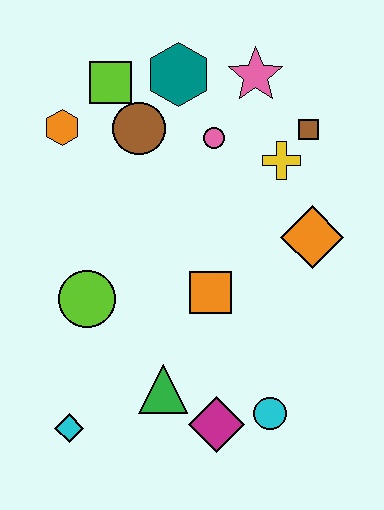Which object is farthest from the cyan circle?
The lime square is farthest from the cyan circle.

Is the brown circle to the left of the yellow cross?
Yes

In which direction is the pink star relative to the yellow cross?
The pink star is above the yellow cross.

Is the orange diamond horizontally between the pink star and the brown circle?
No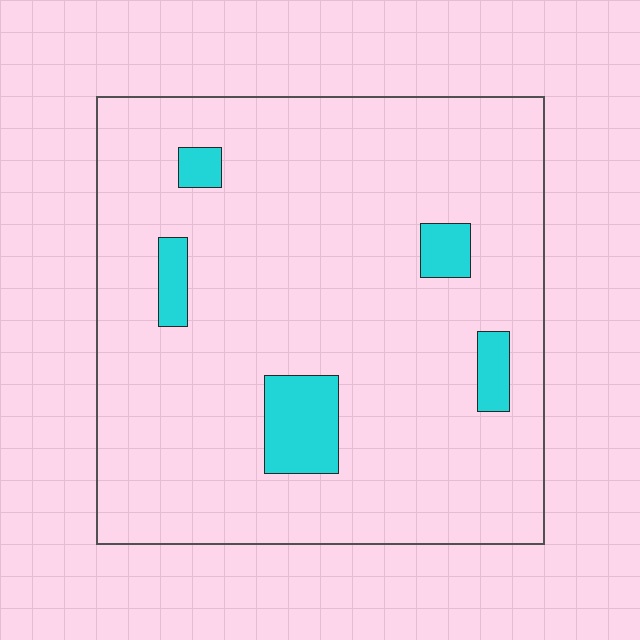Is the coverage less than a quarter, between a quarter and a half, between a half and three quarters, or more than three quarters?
Less than a quarter.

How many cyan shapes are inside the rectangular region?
5.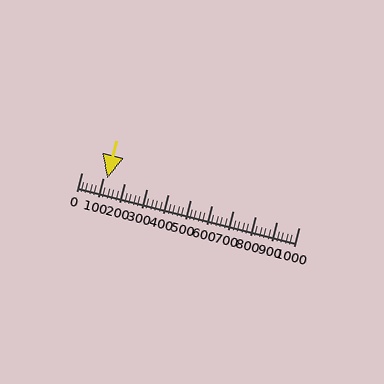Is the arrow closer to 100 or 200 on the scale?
The arrow is closer to 100.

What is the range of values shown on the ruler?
The ruler shows values from 0 to 1000.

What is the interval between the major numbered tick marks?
The major tick marks are spaced 100 units apart.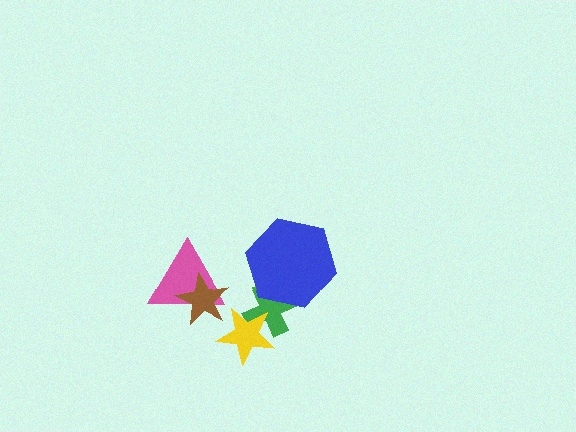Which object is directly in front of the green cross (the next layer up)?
The yellow star is directly in front of the green cross.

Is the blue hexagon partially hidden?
No, no other shape covers it.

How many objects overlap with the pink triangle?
1 object overlaps with the pink triangle.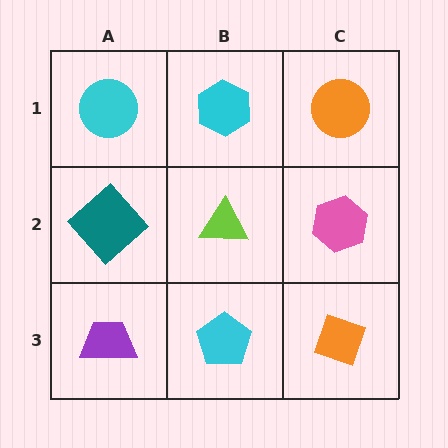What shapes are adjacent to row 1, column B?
A lime triangle (row 2, column B), a cyan circle (row 1, column A), an orange circle (row 1, column C).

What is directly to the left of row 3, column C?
A cyan pentagon.